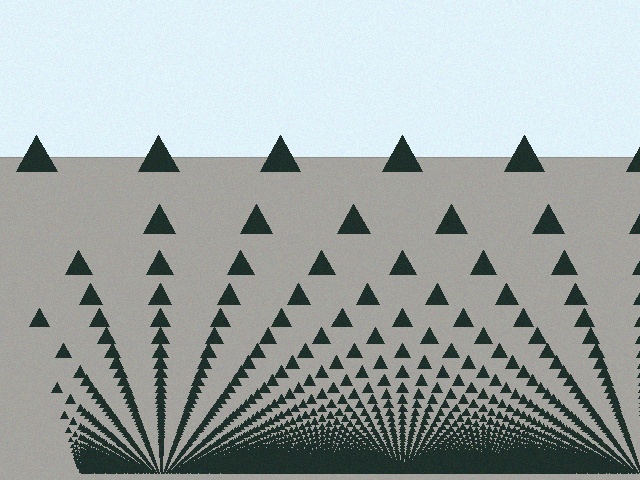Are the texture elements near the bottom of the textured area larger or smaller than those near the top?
Smaller. The gradient is inverted — elements near the bottom are smaller and denser.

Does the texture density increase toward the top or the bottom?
Density increases toward the bottom.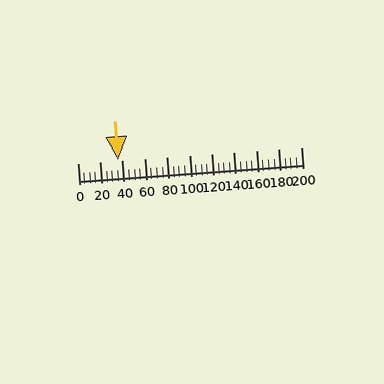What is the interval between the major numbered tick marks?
The major tick marks are spaced 20 units apart.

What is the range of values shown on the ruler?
The ruler shows values from 0 to 200.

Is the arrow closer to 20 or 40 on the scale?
The arrow is closer to 40.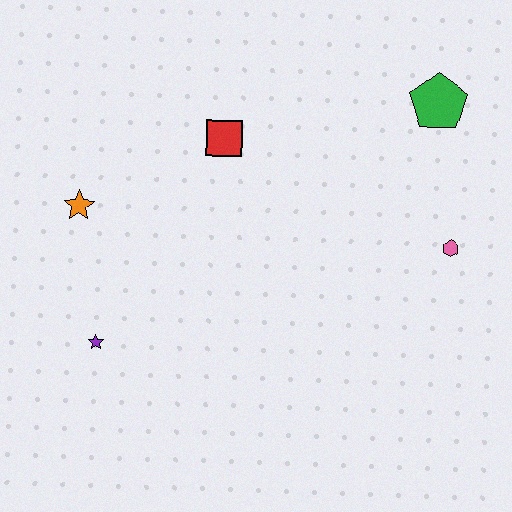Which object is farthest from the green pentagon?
The purple star is farthest from the green pentagon.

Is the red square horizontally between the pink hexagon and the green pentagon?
No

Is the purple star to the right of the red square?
No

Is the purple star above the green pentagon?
No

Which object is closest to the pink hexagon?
The green pentagon is closest to the pink hexagon.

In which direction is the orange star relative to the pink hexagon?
The orange star is to the left of the pink hexagon.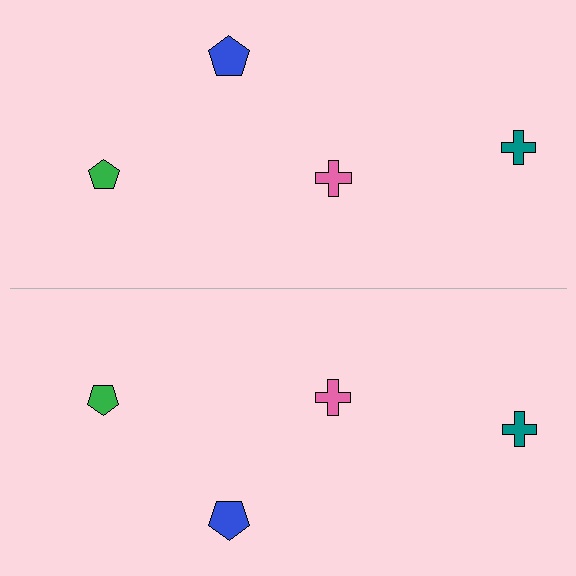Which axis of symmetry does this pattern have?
The pattern has a horizontal axis of symmetry running through the center of the image.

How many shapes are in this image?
There are 8 shapes in this image.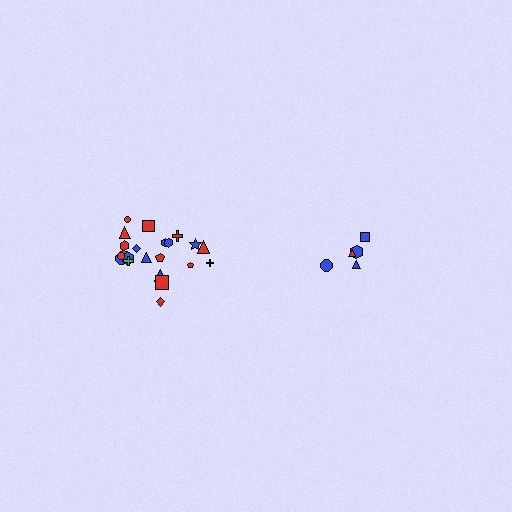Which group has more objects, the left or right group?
The left group.